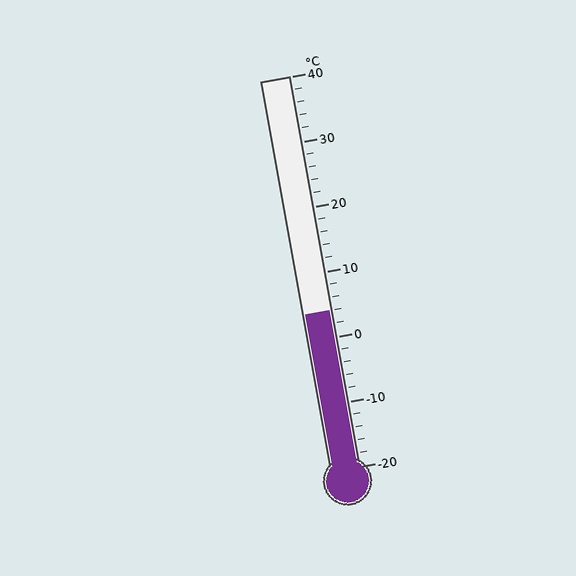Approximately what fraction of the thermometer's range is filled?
The thermometer is filled to approximately 40% of its range.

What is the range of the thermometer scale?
The thermometer scale ranges from -20°C to 40°C.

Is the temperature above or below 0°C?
The temperature is above 0°C.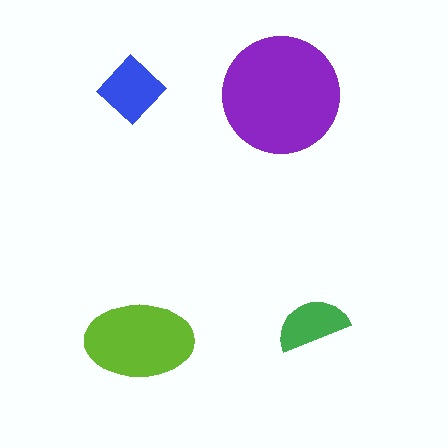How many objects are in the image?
There are 4 objects in the image.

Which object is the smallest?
The green semicircle.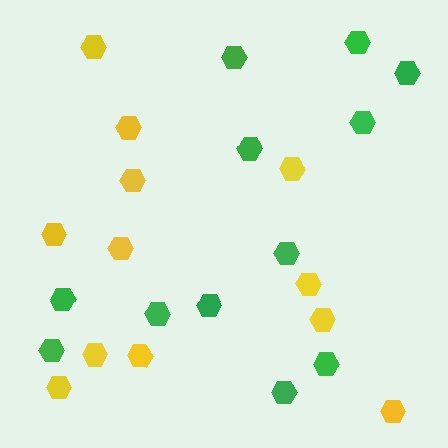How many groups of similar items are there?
There are 2 groups: one group of yellow hexagons (12) and one group of green hexagons (12).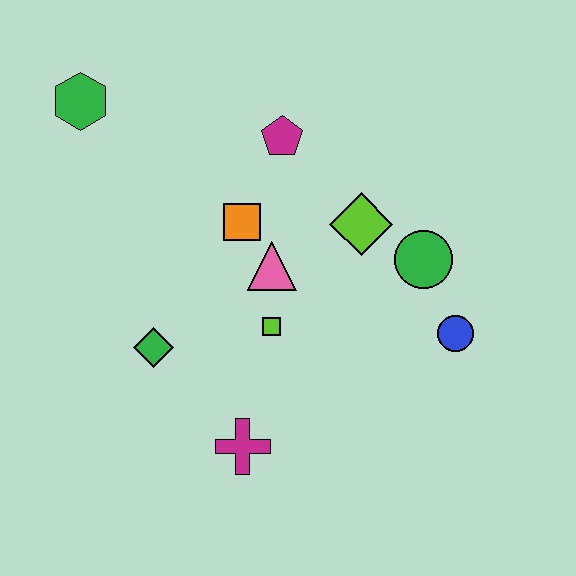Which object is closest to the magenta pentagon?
The orange square is closest to the magenta pentagon.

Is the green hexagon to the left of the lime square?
Yes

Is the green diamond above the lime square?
No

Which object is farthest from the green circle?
The green hexagon is farthest from the green circle.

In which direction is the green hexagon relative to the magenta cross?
The green hexagon is above the magenta cross.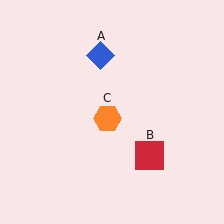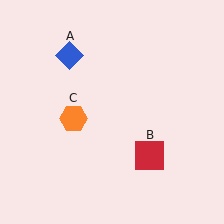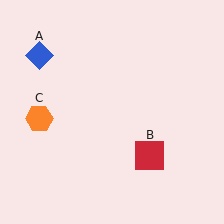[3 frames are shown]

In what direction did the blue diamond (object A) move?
The blue diamond (object A) moved left.